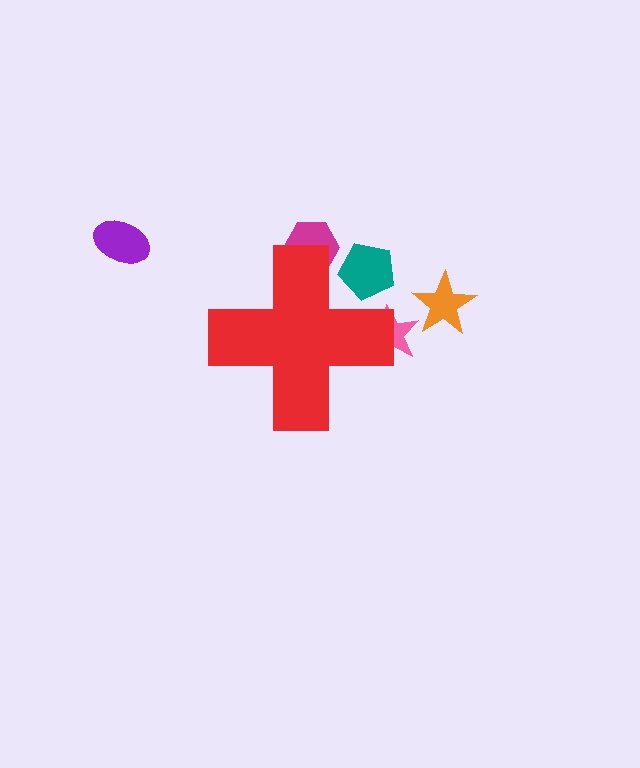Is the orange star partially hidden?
No, the orange star is fully visible.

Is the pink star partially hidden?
Yes, the pink star is partially hidden behind the red cross.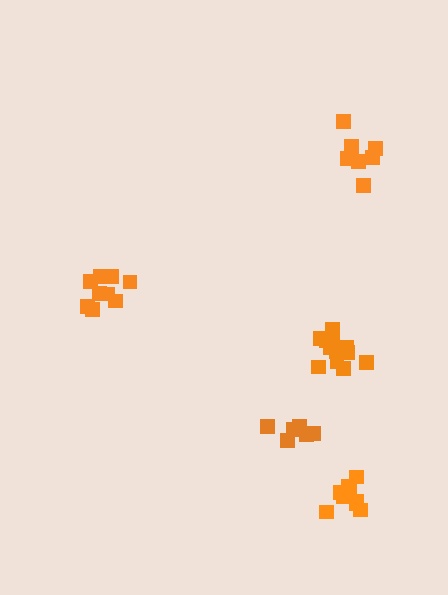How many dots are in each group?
Group 1: 9 dots, Group 2: 6 dots, Group 3: 12 dots, Group 4: 9 dots, Group 5: 7 dots (43 total).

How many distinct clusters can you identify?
There are 5 distinct clusters.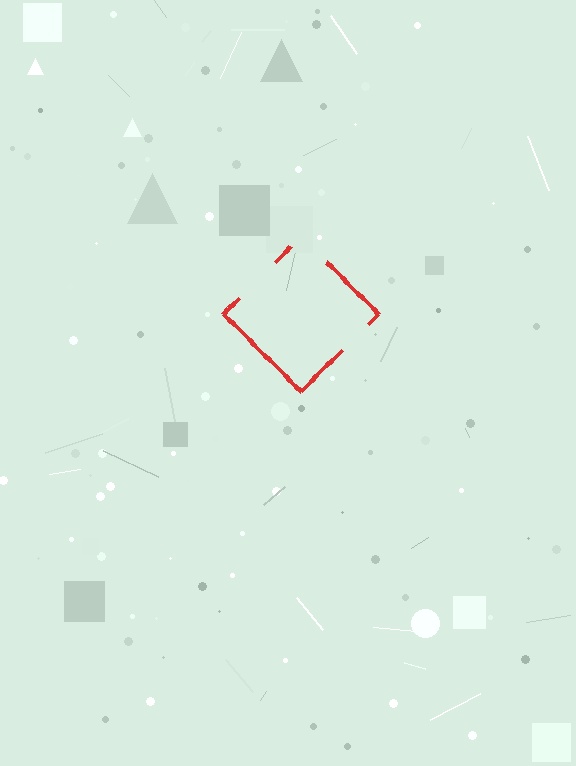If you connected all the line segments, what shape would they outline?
They would outline a diamond.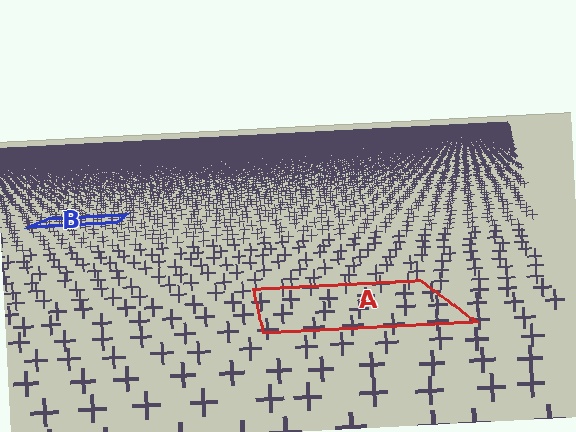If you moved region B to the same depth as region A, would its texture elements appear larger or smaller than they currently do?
They would appear larger. At a closer depth, the same texture elements are projected at a bigger on-screen size.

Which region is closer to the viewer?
Region A is closer. The texture elements there are larger and more spread out.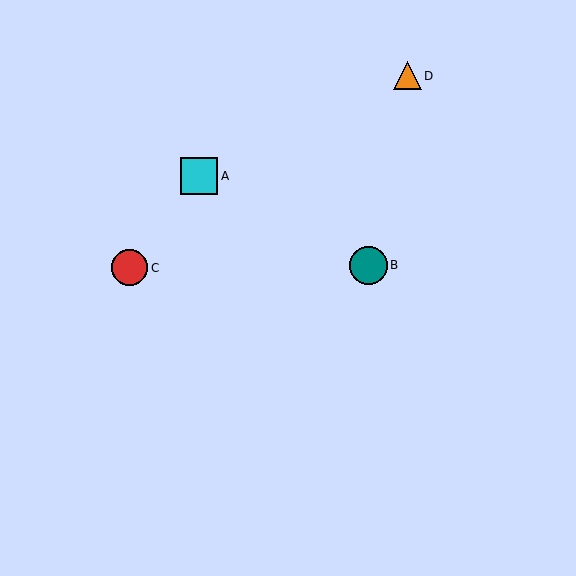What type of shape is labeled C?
Shape C is a red circle.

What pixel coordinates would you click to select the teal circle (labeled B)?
Click at (368, 265) to select the teal circle B.